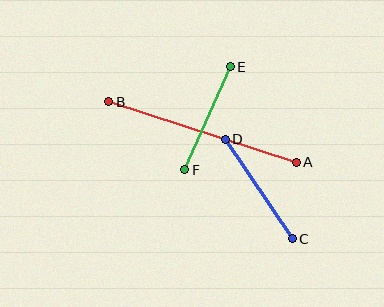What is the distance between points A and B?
The distance is approximately 197 pixels.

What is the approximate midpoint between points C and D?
The midpoint is at approximately (259, 189) pixels.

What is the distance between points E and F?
The distance is approximately 113 pixels.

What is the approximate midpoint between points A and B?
The midpoint is at approximately (202, 132) pixels.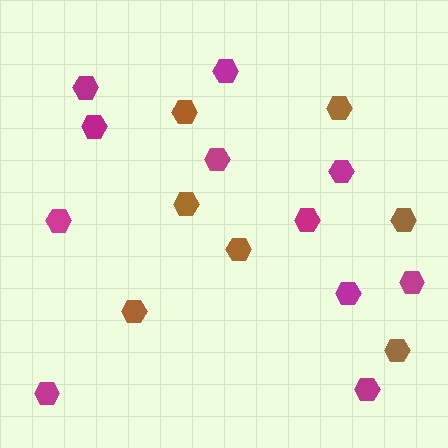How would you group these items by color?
There are 2 groups: one group of magenta hexagons (11) and one group of brown hexagons (7).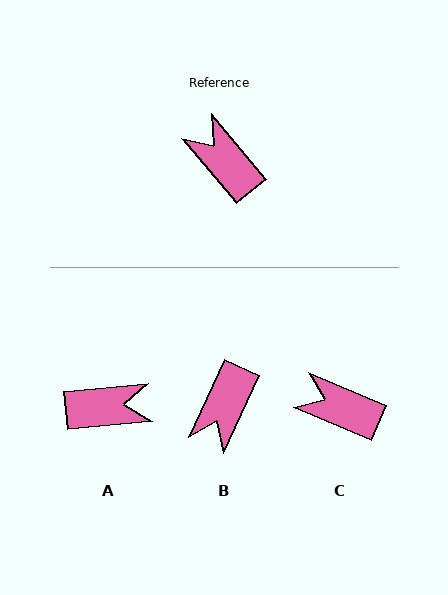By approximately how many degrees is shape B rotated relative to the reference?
Approximately 115 degrees counter-clockwise.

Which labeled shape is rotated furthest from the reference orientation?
A, about 125 degrees away.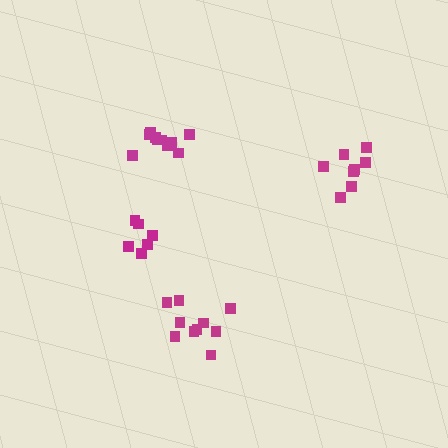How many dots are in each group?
Group 1: 8 dots, Group 2: 6 dots, Group 3: 11 dots, Group 4: 10 dots (35 total).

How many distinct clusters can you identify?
There are 4 distinct clusters.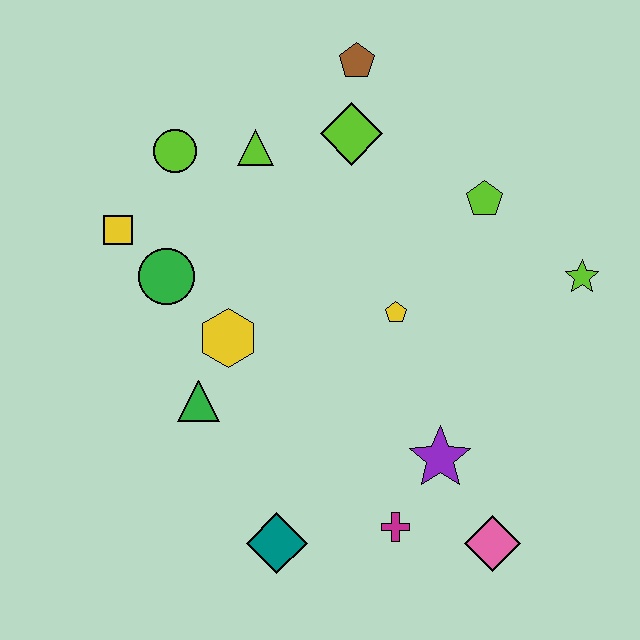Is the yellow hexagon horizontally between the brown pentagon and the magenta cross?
No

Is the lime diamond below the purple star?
No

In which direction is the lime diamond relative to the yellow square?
The lime diamond is to the right of the yellow square.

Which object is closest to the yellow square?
The green circle is closest to the yellow square.